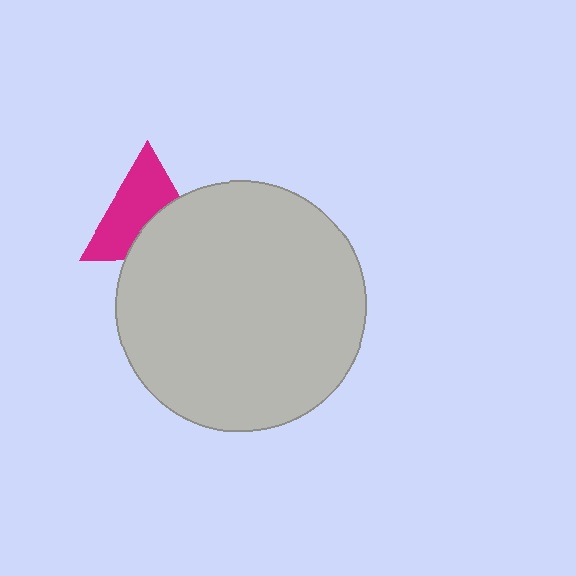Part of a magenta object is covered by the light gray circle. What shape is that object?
It is a triangle.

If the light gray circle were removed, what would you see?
You would see the complete magenta triangle.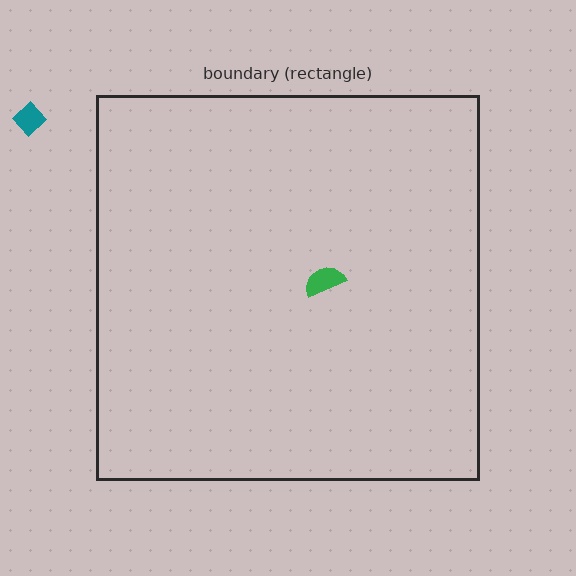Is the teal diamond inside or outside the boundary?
Outside.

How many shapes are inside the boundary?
1 inside, 1 outside.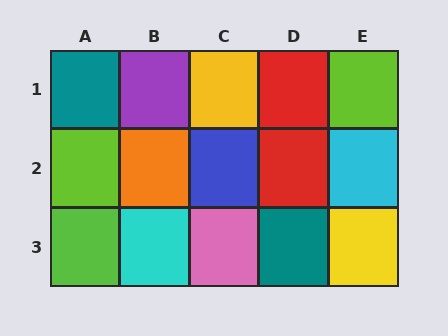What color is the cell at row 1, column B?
Purple.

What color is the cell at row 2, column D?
Red.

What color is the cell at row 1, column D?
Red.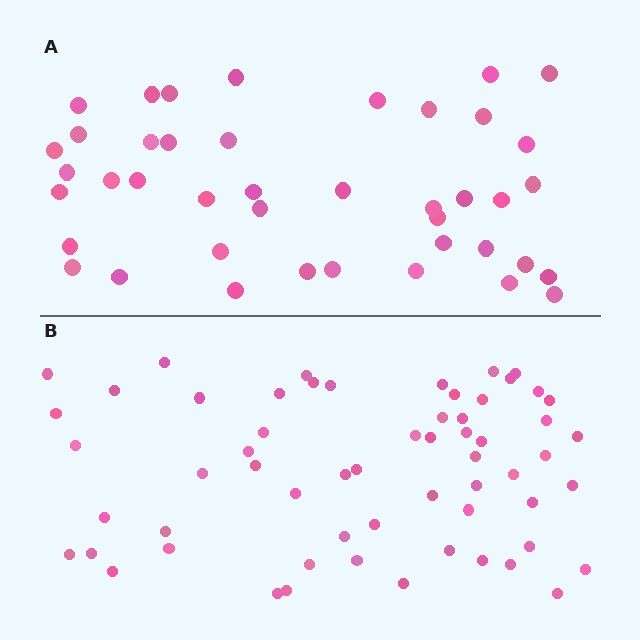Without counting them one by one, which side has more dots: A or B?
Region B (the bottom region) has more dots.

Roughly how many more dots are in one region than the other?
Region B has approximately 20 more dots than region A.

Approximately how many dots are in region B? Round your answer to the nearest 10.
About 60 dots.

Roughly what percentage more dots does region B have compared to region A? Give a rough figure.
About 45% more.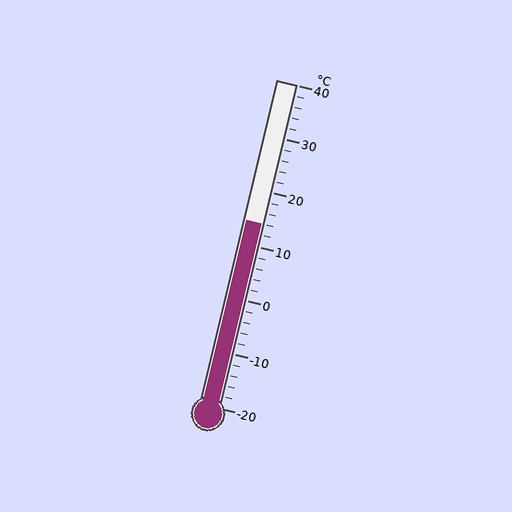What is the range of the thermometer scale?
The thermometer scale ranges from -20°C to 40°C.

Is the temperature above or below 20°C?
The temperature is below 20°C.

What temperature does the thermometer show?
The thermometer shows approximately 14°C.